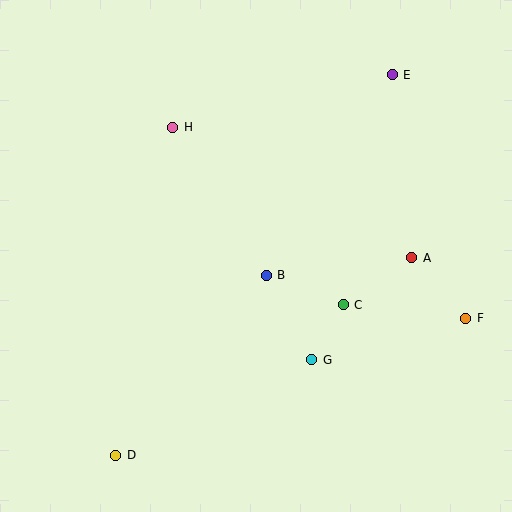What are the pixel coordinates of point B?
Point B is at (266, 275).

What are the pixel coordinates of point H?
Point H is at (173, 127).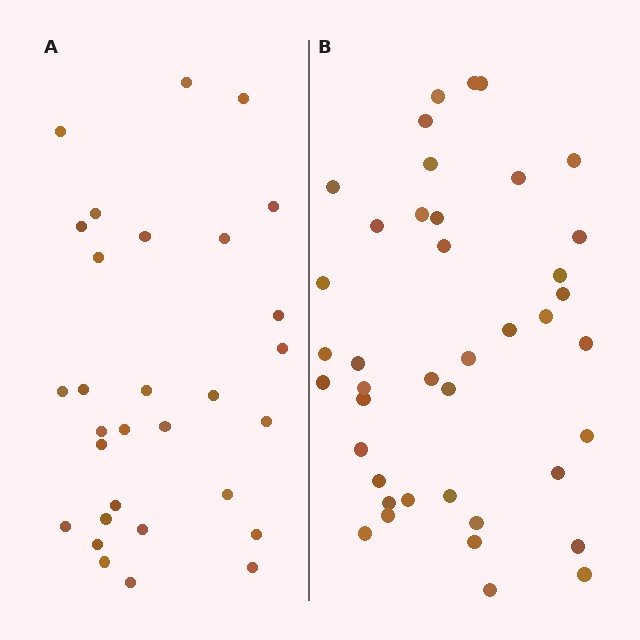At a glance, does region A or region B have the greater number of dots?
Region B (the right region) has more dots.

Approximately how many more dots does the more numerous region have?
Region B has roughly 12 or so more dots than region A.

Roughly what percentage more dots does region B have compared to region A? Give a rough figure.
About 35% more.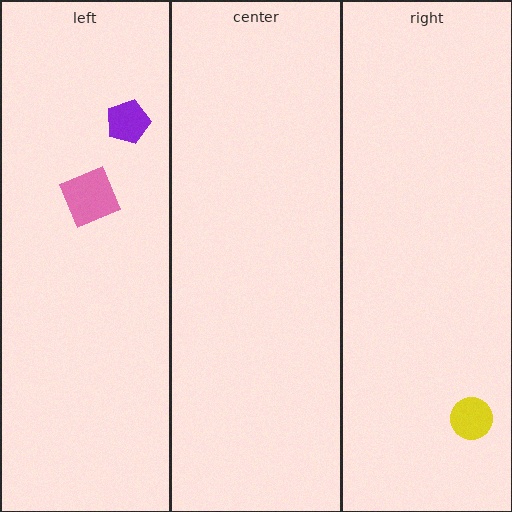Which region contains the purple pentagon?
The left region.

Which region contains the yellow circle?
The right region.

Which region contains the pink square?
The left region.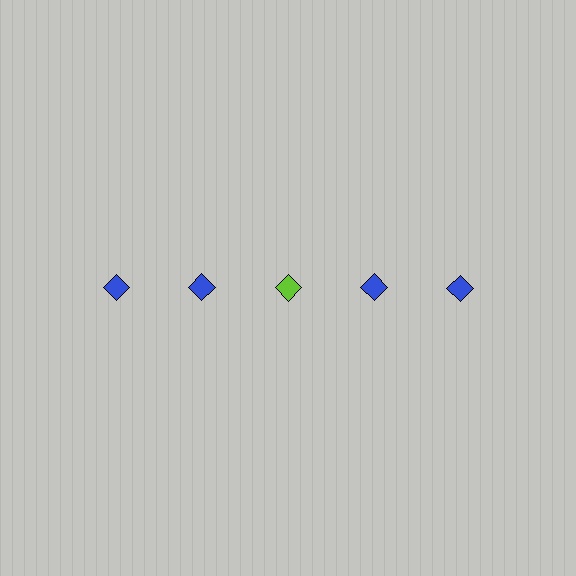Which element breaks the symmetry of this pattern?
The lime diamond in the top row, center column breaks the symmetry. All other shapes are blue diamonds.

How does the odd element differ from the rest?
It has a different color: lime instead of blue.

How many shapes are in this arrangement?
There are 5 shapes arranged in a grid pattern.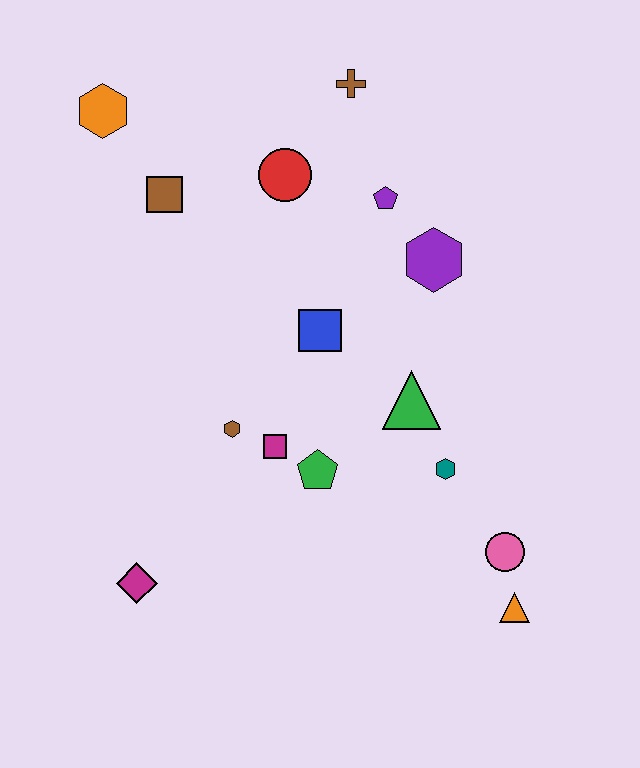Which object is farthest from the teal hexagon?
The orange hexagon is farthest from the teal hexagon.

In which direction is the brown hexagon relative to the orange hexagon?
The brown hexagon is below the orange hexagon.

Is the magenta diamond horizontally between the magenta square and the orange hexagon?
Yes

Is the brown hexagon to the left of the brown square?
No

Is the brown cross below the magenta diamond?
No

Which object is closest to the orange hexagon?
The brown square is closest to the orange hexagon.